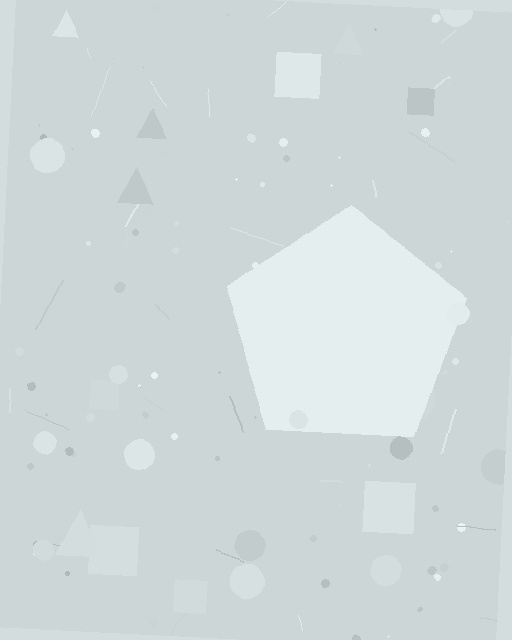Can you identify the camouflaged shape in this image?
The camouflaged shape is a pentagon.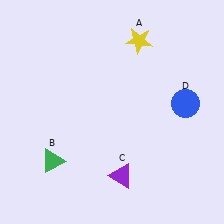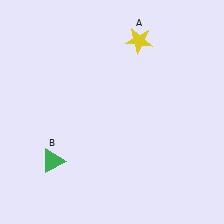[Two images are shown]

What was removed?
The blue circle (D), the purple triangle (C) were removed in Image 2.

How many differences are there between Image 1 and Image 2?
There are 2 differences between the two images.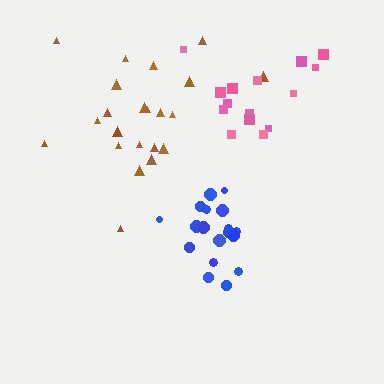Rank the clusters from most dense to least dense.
blue, pink, brown.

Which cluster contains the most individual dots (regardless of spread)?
Brown (22).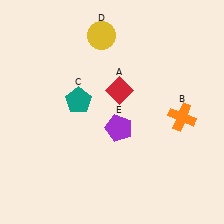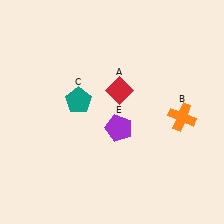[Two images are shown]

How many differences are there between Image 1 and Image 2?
There is 1 difference between the two images.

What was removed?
The yellow circle (D) was removed in Image 2.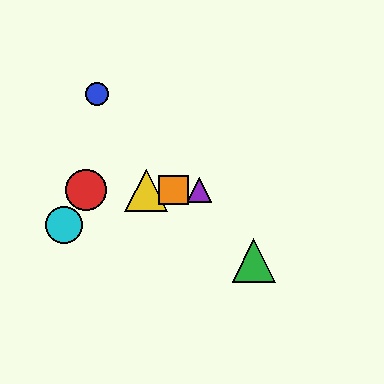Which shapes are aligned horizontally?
The red circle, the yellow triangle, the purple triangle, the orange square are aligned horizontally.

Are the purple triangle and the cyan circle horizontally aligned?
No, the purple triangle is at y≈190 and the cyan circle is at y≈225.